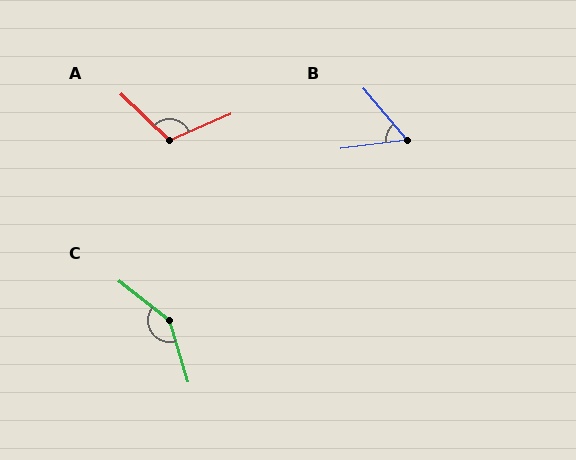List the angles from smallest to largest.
B (57°), A (113°), C (145°).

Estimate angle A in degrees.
Approximately 113 degrees.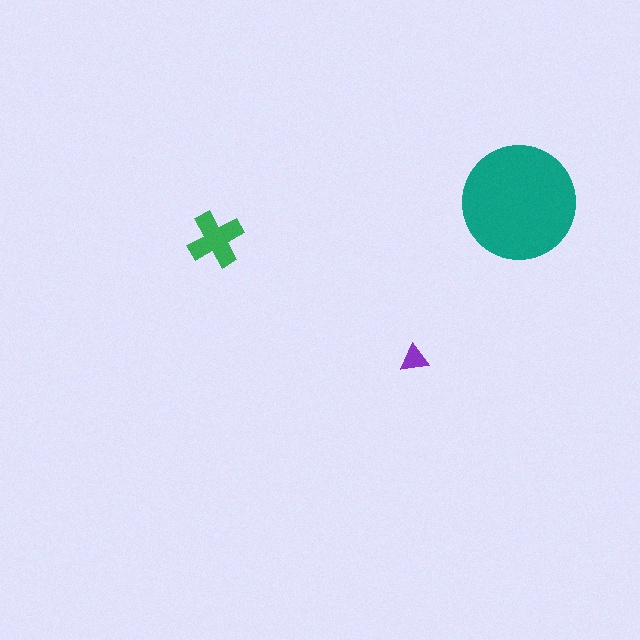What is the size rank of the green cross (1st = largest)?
2nd.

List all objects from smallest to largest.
The purple triangle, the green cross, the teal circle.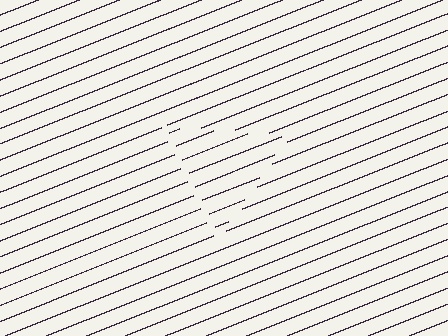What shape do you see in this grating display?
An illusory triangle. The interior of the shape contains the same grating, shifted by half a period — the contour is defined by the phase discontinuity where line-ends from the inner and outer gratings abut.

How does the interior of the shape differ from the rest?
The interior of the shape contains the same grating, shifted by half a period — the contour is defined by the phase discontinuity where line-ends from the inner and outer gratings abut.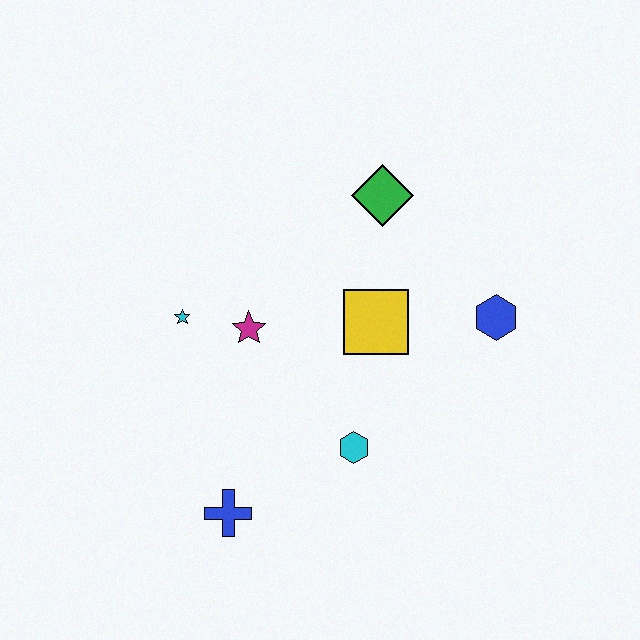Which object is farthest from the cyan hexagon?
The green diamond is farthest from the cyan hexagon.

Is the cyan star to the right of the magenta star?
No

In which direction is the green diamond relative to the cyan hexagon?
The green diamond is above the cyan hexagon.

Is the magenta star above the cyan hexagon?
Yes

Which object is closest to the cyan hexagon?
The yellow square is closest to the cyan hexagon.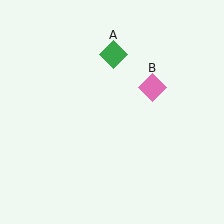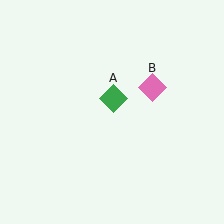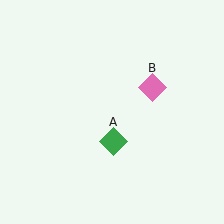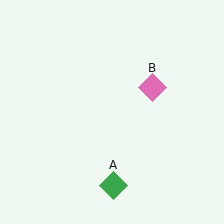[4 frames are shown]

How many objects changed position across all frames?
1 object changed position: green diamond (object A).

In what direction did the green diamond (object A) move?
The green diamond (object A) moved down.